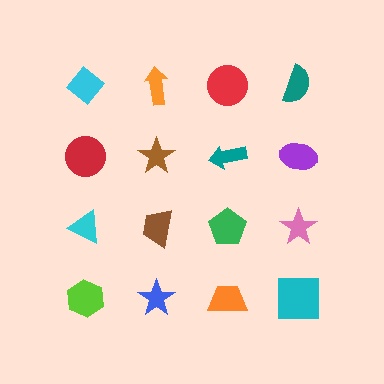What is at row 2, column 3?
A teal arrow.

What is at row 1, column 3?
A red circle.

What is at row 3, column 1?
A cyan triangle.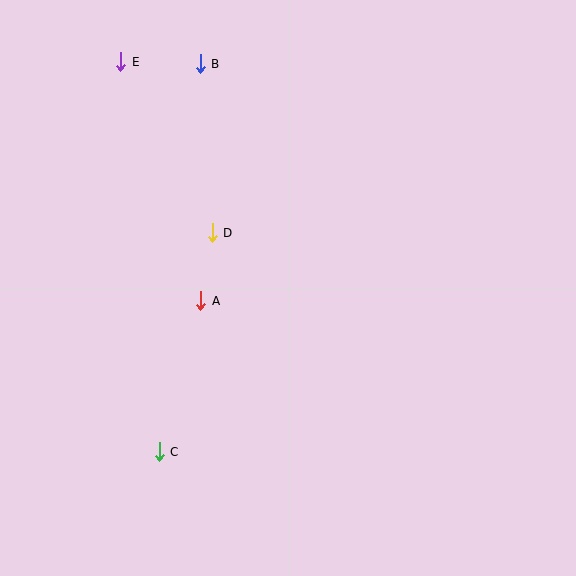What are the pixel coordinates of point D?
Point D is at (212, 233).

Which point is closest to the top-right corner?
Point B is closest to the top-right corner.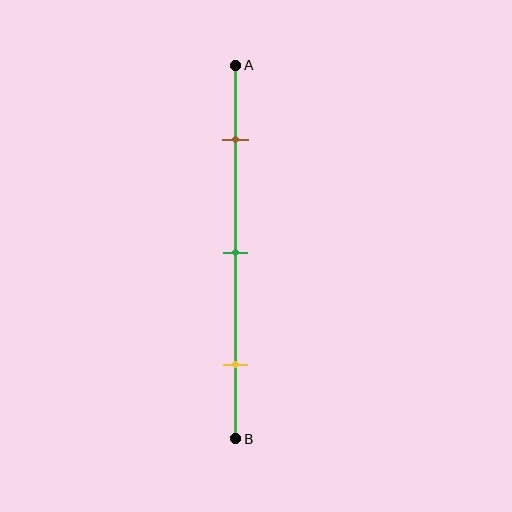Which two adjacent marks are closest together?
The brown and green marks are the closest adjacent pair.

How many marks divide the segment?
There are 3 marks dividing the segment.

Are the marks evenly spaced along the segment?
Yes, the marks are approximately evenly spaced.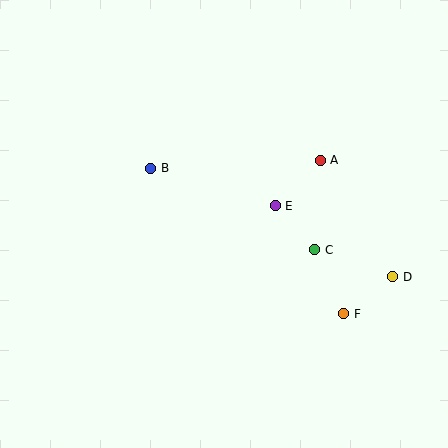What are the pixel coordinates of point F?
Point F is at (344, 314).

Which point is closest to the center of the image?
Point E at (275, 206) is closest to the center.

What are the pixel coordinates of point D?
Point D is at (393, 277).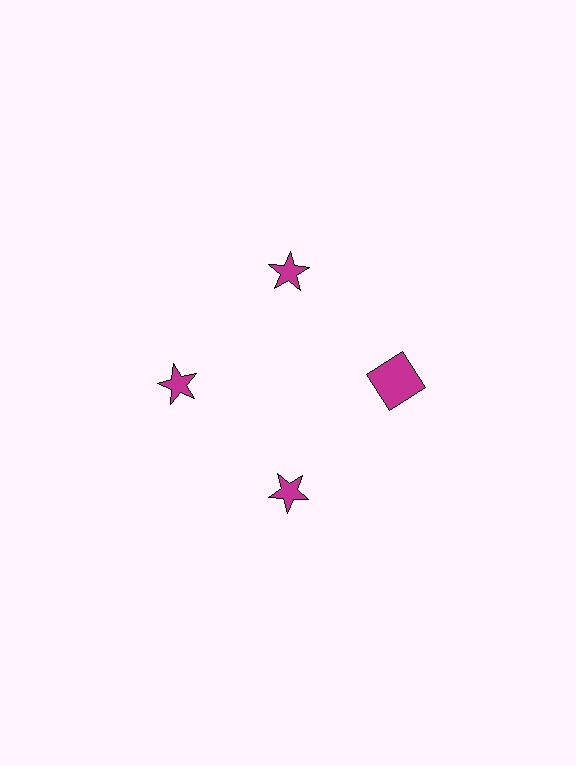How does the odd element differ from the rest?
It has a different shape: square instead of star.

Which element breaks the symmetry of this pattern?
The magenta square at roughly the 3 o'clock position breaks the symmetry. All other shapes are magenta stars.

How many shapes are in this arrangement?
There are 4 shapes arranged in a ring pattern.